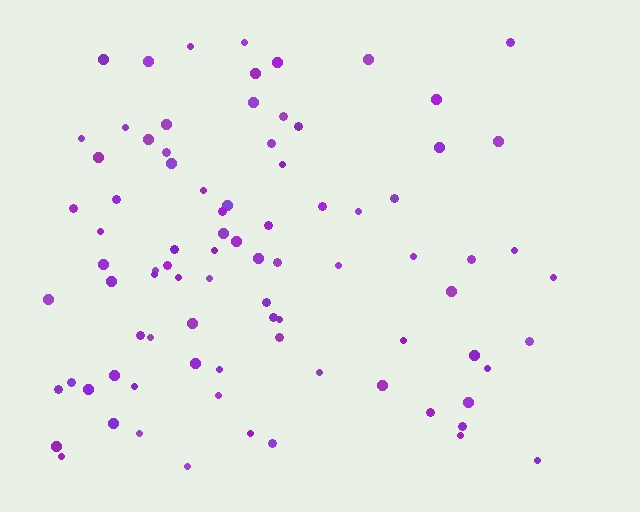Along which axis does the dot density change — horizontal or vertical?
Horizontal.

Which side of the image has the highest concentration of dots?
The left.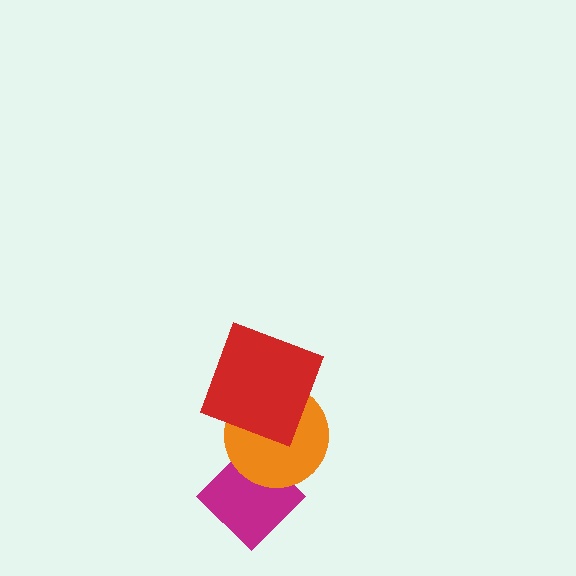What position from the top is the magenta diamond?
The magenta diamond is 3rd from the top.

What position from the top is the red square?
The red square is 1st from the top.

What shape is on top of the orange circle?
The red square is on top of the orange circle.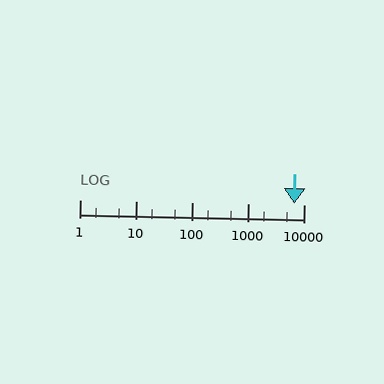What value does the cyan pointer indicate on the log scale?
The pointer indicates approximately 6900.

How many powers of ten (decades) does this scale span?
The scale spans 4 decades, from 1 to 10000.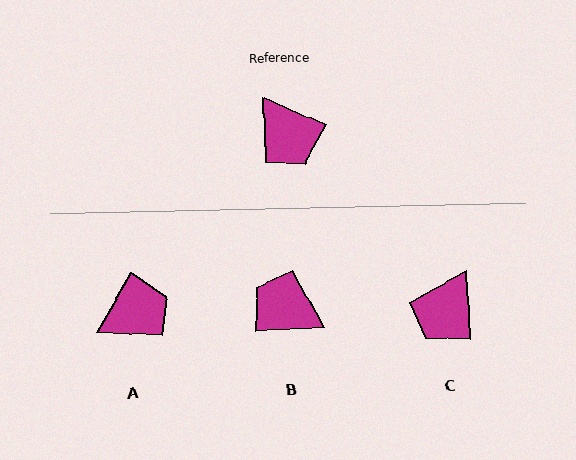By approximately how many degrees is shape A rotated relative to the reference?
Approximately 85 degrees counter-clockwise.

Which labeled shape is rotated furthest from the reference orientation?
B, about 153 degrees away.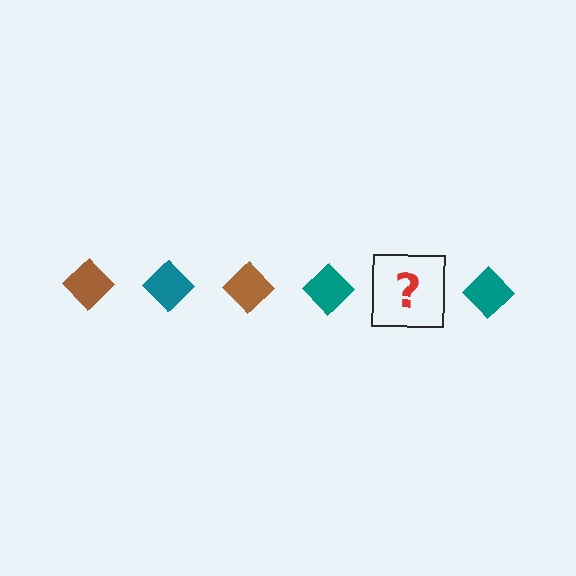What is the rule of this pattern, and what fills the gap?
The rule is that the pattern cycles through brown, teal diamonds. The gap should be filled with a brown diamond.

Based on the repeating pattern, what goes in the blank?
The blank should be a brown diamond.